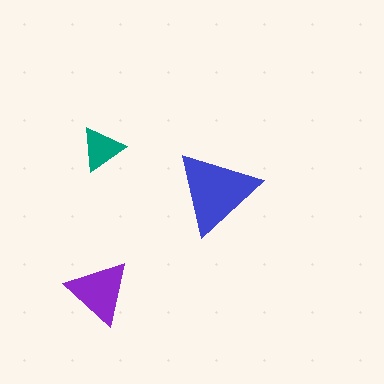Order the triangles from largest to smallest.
the blue one, the purple one, the teal one.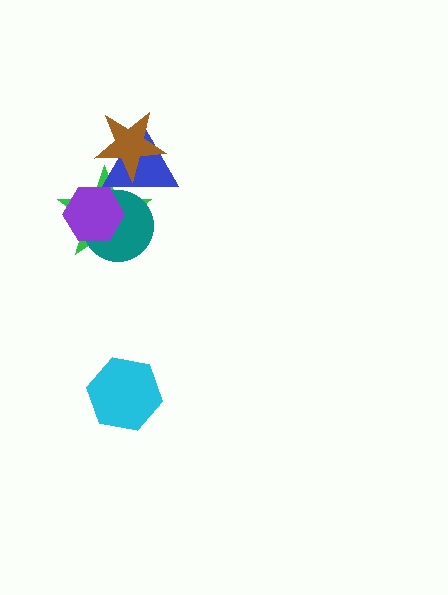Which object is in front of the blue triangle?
The brown star is in front of the blue triangle.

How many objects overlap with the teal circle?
3 objects overlap with the teal circle.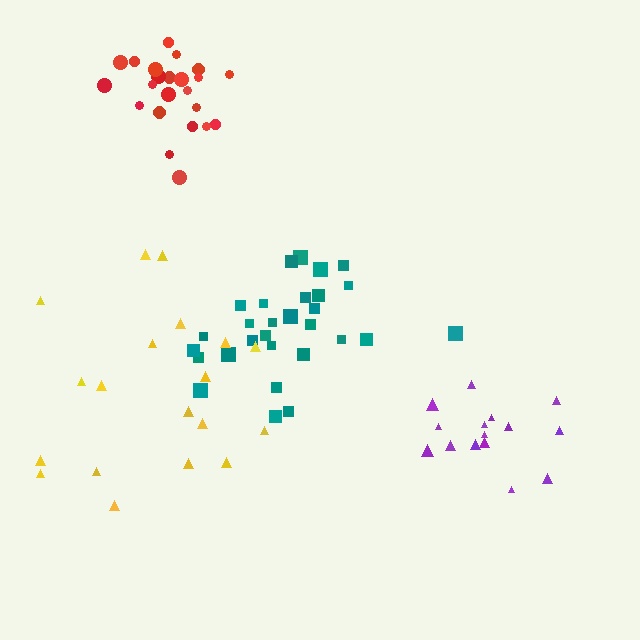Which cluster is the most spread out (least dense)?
Yellow.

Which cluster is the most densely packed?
Red.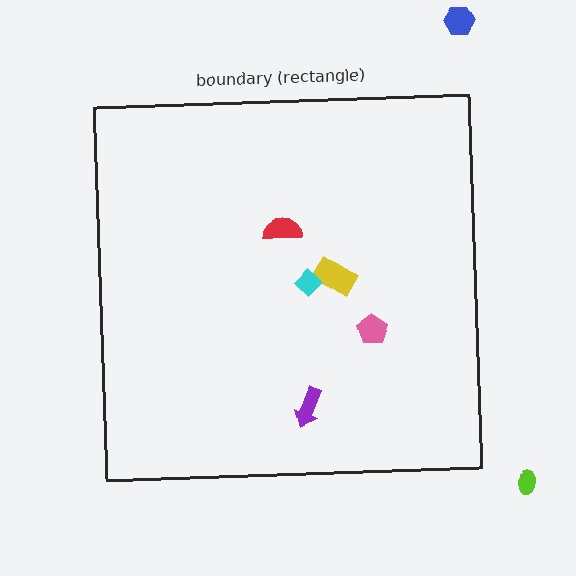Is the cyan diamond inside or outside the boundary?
Inside.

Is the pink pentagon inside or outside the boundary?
Inside.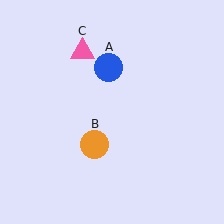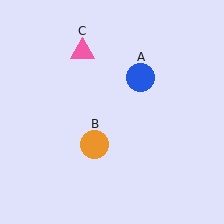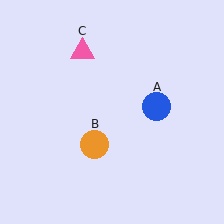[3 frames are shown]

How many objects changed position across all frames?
1 object changed position: blue circle (object A).